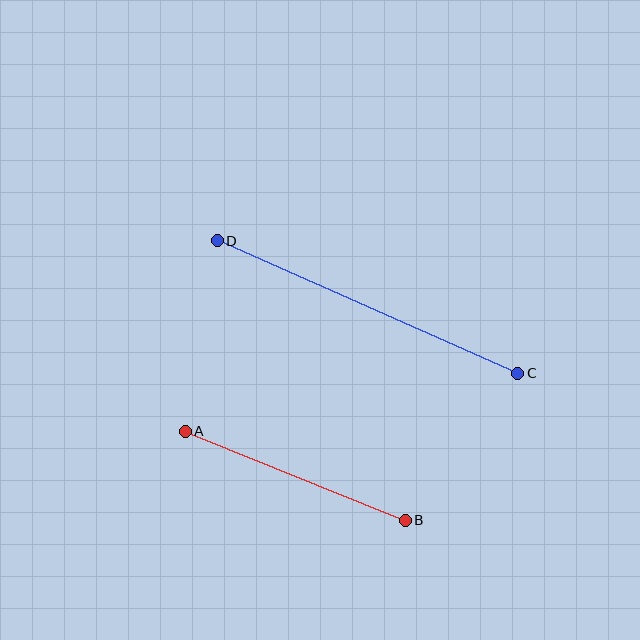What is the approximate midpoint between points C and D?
The midpoint is at approximately (368, 307) pixels.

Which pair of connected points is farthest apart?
Points C and D are farthest apart.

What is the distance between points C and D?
The distance is approximately 329 pixels.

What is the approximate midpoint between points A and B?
The midpoint is at approximately (295, 476) pixels.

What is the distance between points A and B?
The distance is approximately 237 pixels.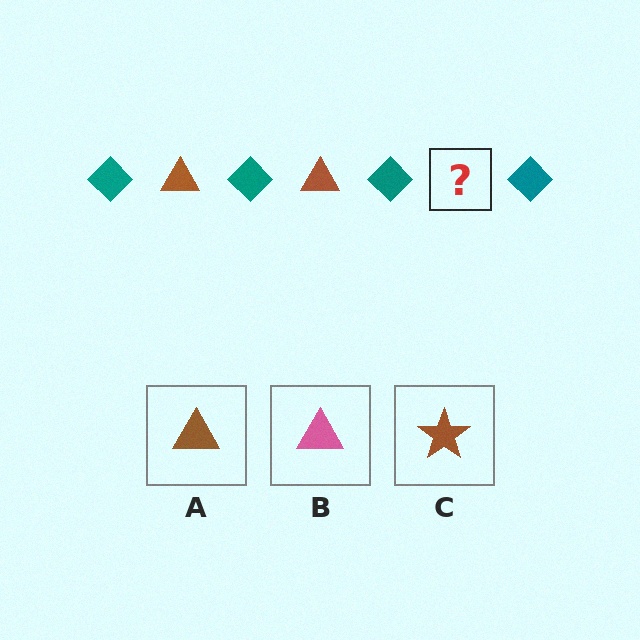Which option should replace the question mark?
Option A.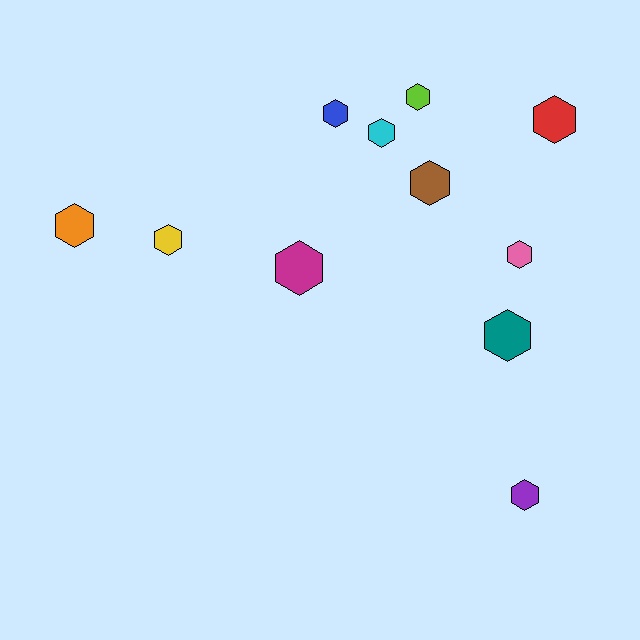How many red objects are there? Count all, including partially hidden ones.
There is 1 red object.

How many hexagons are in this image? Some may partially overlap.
There are 11 hexagons.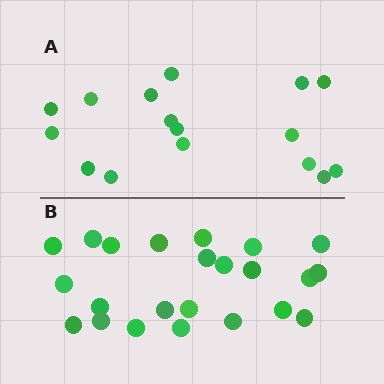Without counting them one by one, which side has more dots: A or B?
Region B (the bottom region) has more dots.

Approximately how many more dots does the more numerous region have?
Region B has roughly 8 or so more dots than region A.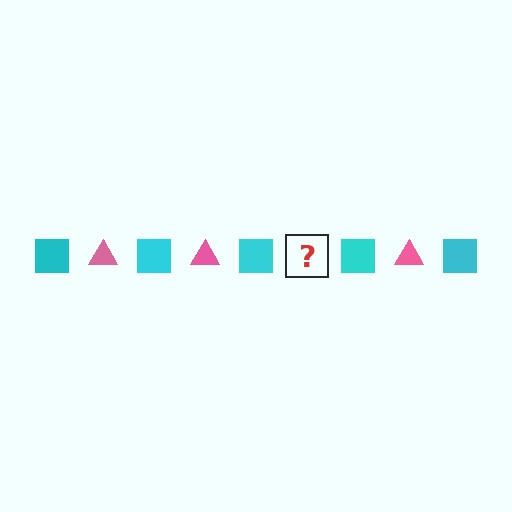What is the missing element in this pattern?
The missing element is a pink triangle.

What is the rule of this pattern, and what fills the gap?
The rule is that the pattern alternates between cyan square and pink triangle. The gap should be filled with a pink triangle.